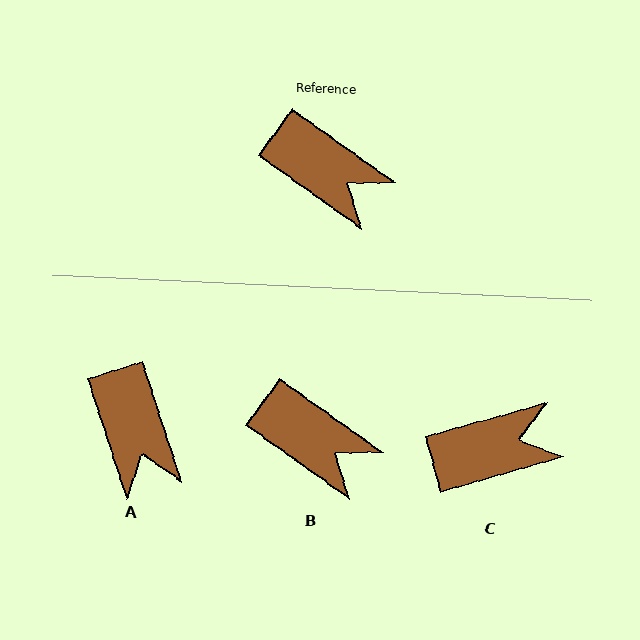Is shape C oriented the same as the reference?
No, it is off by about 51 degrees.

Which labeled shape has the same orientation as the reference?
B.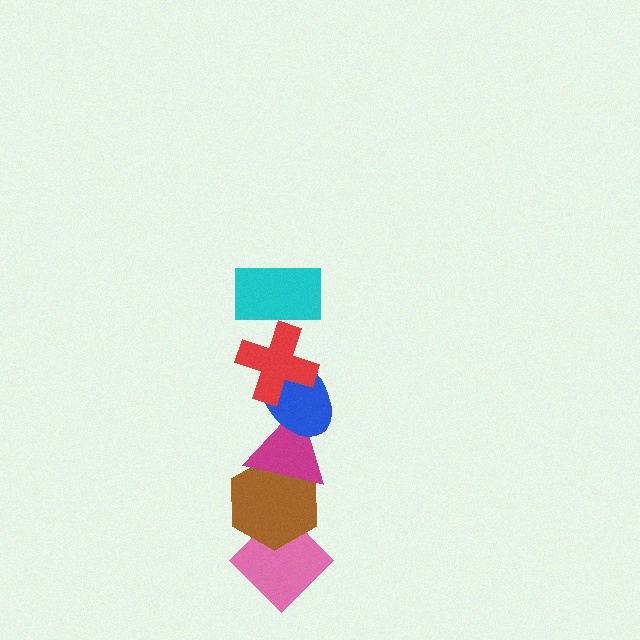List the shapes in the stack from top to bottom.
From top to bottom: the cyan rectangle, the red cross, the blue ellipse, the magenta triangle, the brown hexagon, the pink diamond.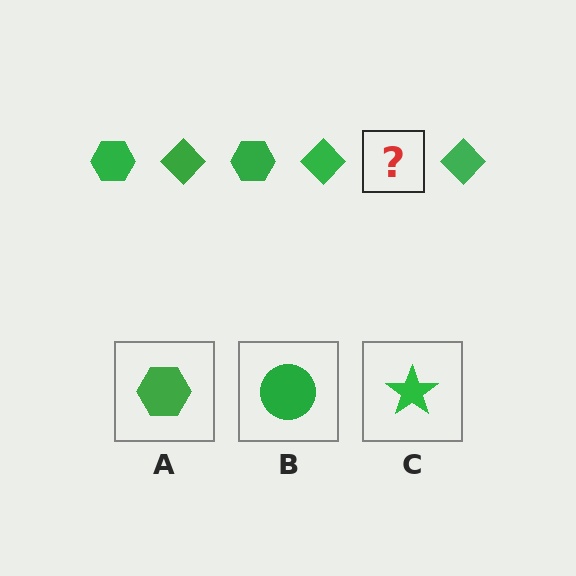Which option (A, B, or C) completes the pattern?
A.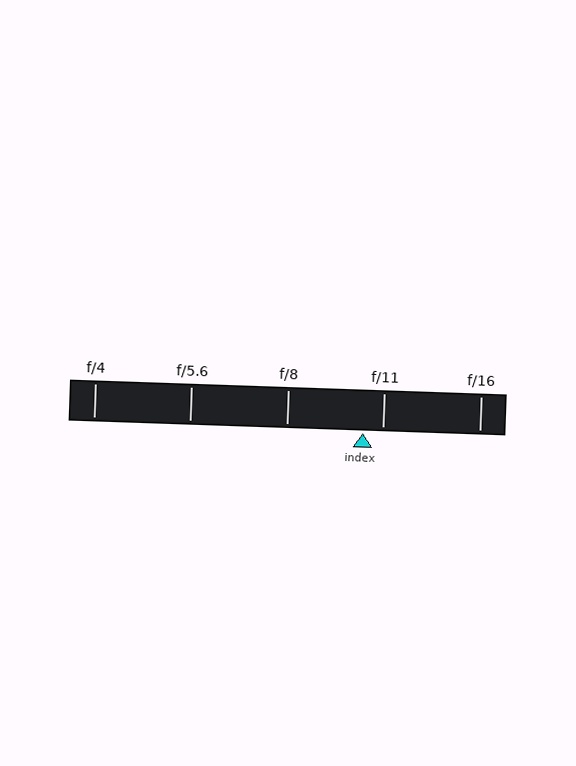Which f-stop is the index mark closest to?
The index mark is closest to f/11.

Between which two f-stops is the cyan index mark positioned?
The index mark is between f/8 and f/11.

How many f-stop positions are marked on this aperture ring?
There are 5 f-stop positions marked.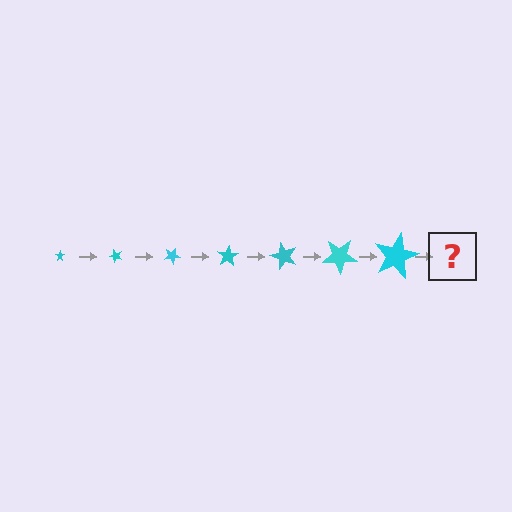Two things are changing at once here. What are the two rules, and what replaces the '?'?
The two rules are that the star grows larger each step and it rotates 50 degrees each step. The '?' should be a star, larger than the previous one and rotated 350 degrees from the start.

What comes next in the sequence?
The next element should be a star, larger than the previous one and rotated 350 degrees from the start.